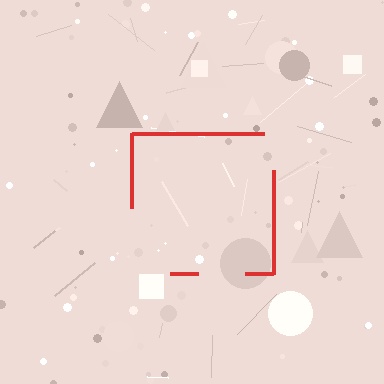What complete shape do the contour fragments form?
The contour fragments form a square.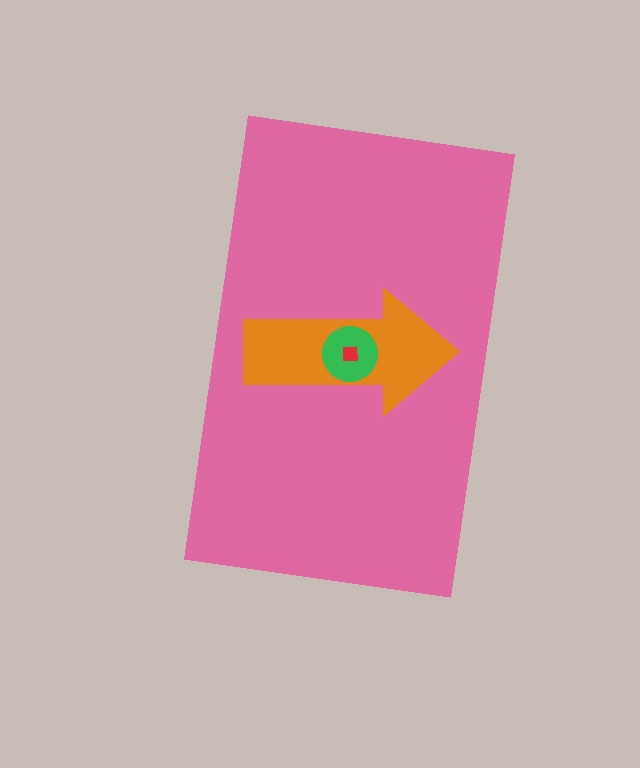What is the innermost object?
The red square.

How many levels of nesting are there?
4.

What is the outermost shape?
The pink rectangle.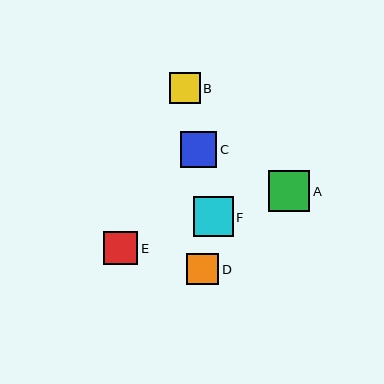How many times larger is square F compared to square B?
Square F is approximately 1.3 times the size of square B.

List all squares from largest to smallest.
From largest to smallest: A, F, C, E, D, B.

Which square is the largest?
Square A is the largest with a size of approximately 41 pixels.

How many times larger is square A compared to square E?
Square A is approximately 1.2 times the size of square E.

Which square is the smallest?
Square B is the smallest with a size of approximately 31 pixels.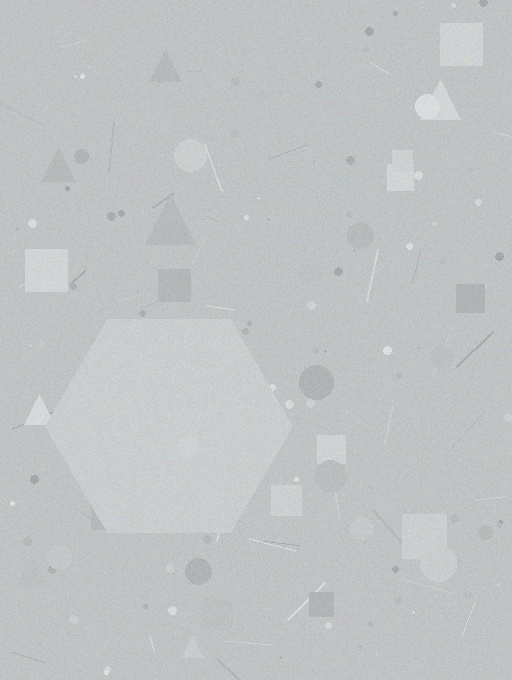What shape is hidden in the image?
A hexagon is hidden in the image.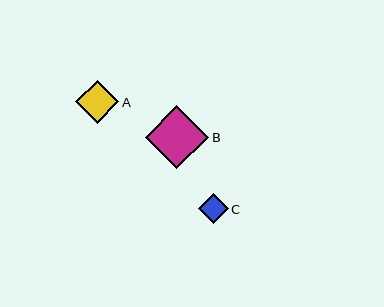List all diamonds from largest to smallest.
From largest to smallest: B, A, C.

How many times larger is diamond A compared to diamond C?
Diamond A is approximately 1.4 times the size of diamond C.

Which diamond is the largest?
Diamond B is the largest with a size of approximately 63 pixels.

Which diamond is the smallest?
Diamond C is the smallest with a size of approximately 30 pixels.